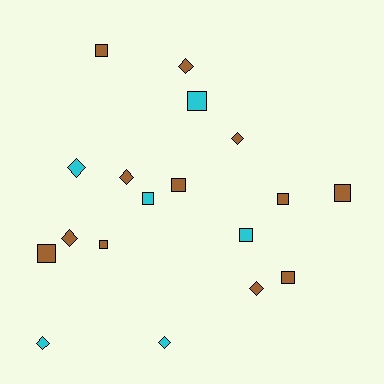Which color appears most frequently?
Brown, with 12 objects.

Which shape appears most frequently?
Square, with 10 objects.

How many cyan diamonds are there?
There are 3 cyan diamonds.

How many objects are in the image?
There are 18 objects.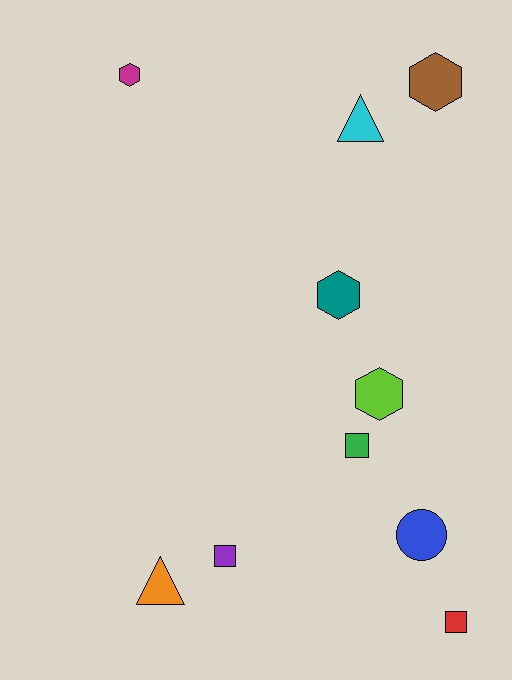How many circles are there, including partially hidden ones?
There is 1 circle.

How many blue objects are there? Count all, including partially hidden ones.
There is 1 blue object.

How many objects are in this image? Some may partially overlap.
There are 10 objects.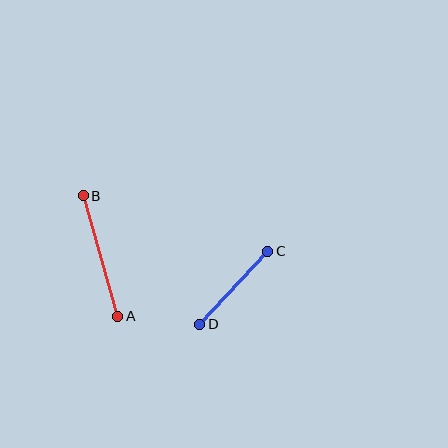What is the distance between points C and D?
The distance is approximately 100 pixels.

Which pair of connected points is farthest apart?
Points A and B are farthest apart.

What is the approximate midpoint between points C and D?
The midpoint is at approximately (234, 288) pixels.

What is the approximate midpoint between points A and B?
The midpoint is at approximately (101, 256) pixels.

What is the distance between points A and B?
The distance is approximately 126 pixels.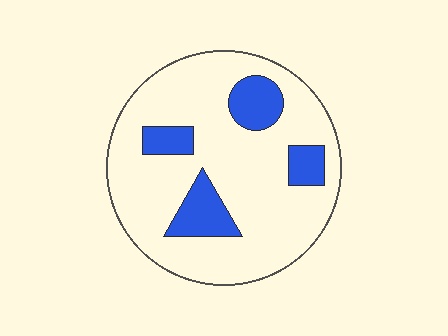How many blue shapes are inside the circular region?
4.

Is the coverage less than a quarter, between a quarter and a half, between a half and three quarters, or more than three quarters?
Less than a quarter.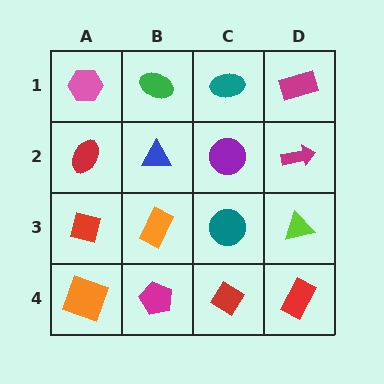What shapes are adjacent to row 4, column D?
A lime triangle (row 3, column D), a red diamond (row 4, column C).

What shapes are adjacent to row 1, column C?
A purple circle (row 2, column C), a green ellipse (row 1, column B), a magenta rectangle (row 1, column D).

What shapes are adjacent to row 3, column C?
A purple circle (row 2, column C), a red diamond (row 4, column C), an orange rectangle (row 3, column B), a lime triangle (row 3, column D).